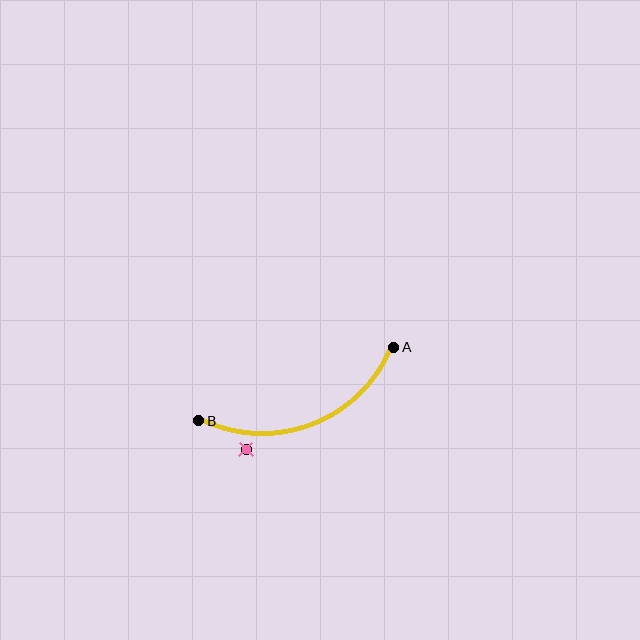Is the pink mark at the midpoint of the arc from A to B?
No — the pink mark does not lie on the arc at all. It sits slightly outside the curve.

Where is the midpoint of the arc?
The arc midpoint is the point on the curve farthest from the straight line joining A and B. It sits below that line.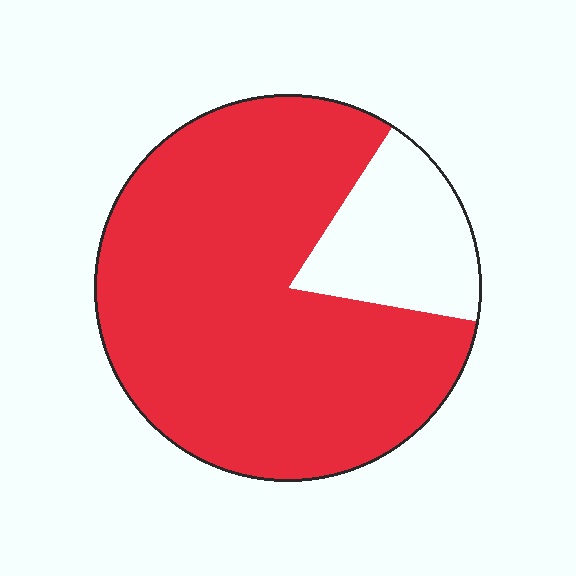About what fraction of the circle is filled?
About four fifths (4/5).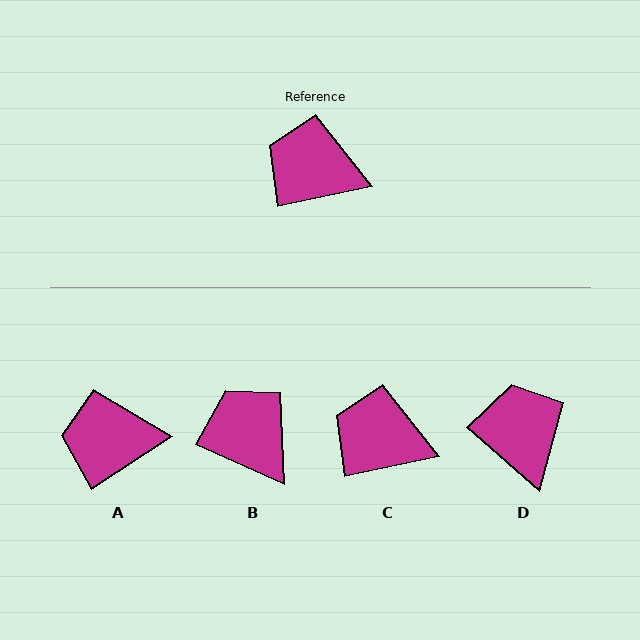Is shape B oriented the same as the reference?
No, it is off by about 36 degrees.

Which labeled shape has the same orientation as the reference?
C.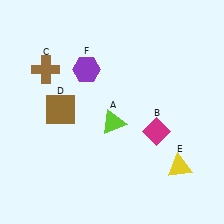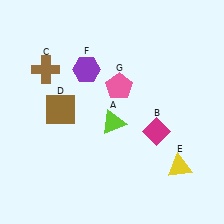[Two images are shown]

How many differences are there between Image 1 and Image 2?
There is 1 difference between the two images.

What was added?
A pink pentagon (G) was added in Image 2.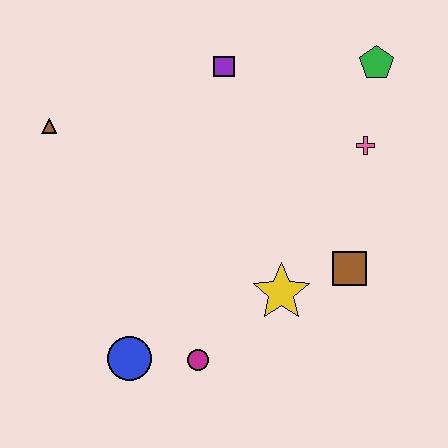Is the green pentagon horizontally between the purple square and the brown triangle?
No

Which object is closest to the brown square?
The yellow star is closest to the brown square.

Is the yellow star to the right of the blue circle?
Yes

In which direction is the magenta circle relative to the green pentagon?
The magenta circle is below the green pentagon.